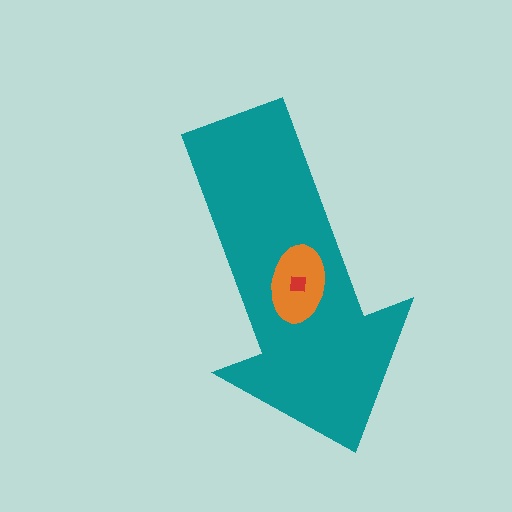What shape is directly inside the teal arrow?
The orange ellipse.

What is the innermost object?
The red square.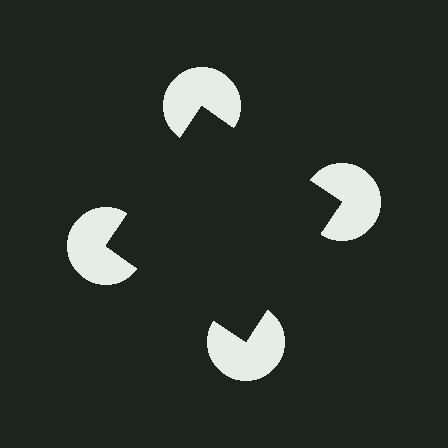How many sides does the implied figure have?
4 sides.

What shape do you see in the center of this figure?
An illusory square — its edges are inferred from the aligned wedge cuts in the pac-man discs, not physically drawn.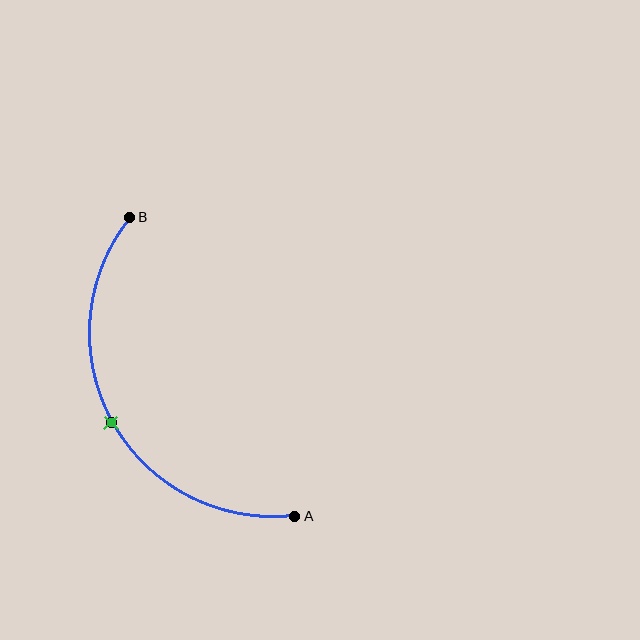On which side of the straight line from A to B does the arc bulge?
The arc bulges to the left of the straight line connecting A and B.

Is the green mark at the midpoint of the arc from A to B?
Yes. The green mark lies on the arc at equal arc-length from both A and B — it is the arc midpoint.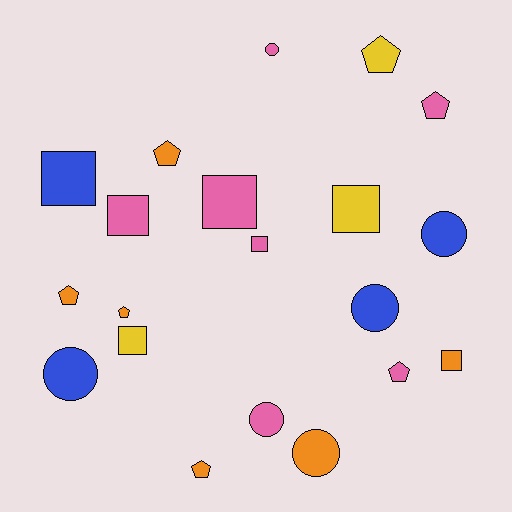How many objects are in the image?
There are 20 objects.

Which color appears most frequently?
Pink, with 7 objects.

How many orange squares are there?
There is 1 orange square.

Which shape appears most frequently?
Square, with 7 objects.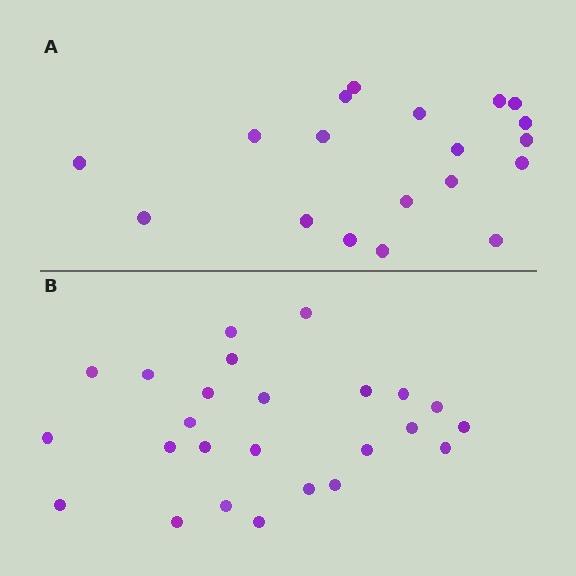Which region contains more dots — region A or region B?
Region B (the bottom region) has more dots.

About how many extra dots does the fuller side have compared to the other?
Region B has about 6 more dots than region A.